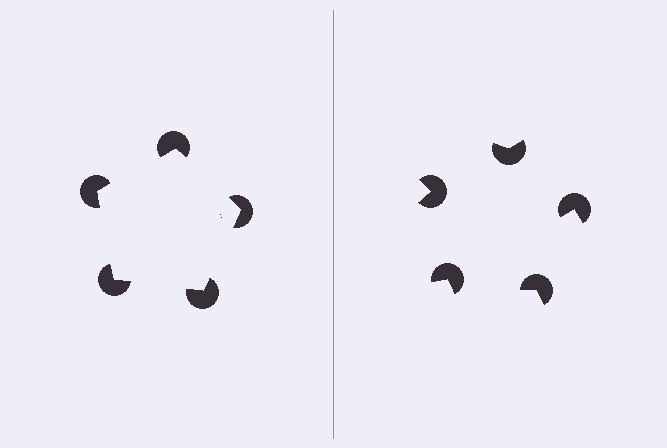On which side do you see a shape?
An illusory pentagon appears on the left side. On the right side the wedge cuts are rotated, so no coherent shape forms.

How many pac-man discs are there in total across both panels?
10 — 5 on each side.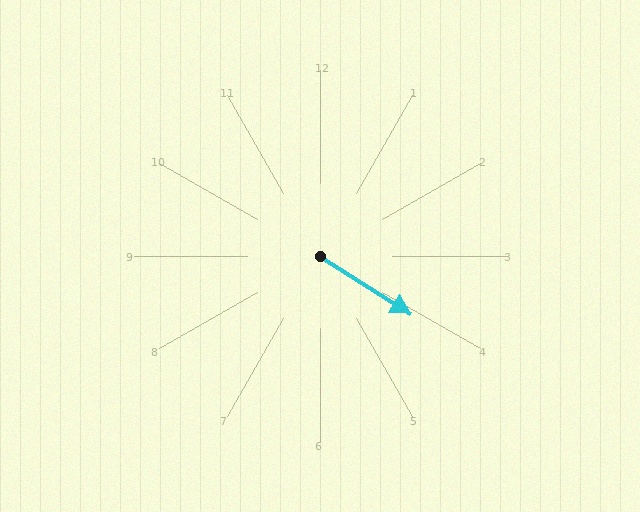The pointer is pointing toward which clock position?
Roughly 4 o'clock.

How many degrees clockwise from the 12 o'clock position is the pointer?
Approximately 122 degrees.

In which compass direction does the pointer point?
Southeast.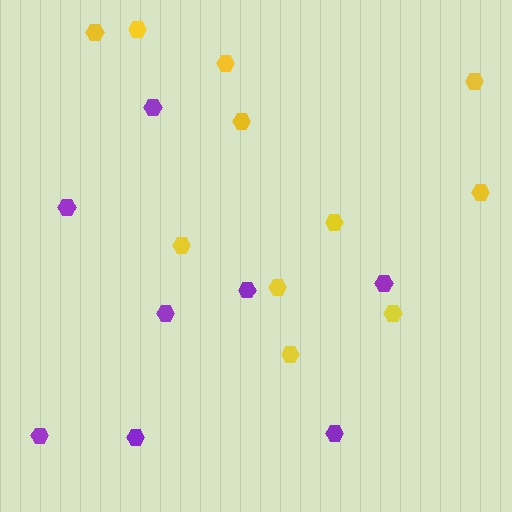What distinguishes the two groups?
There are 2 groups: one group of purple hexagons (8) and one group of yellow hexagons (11).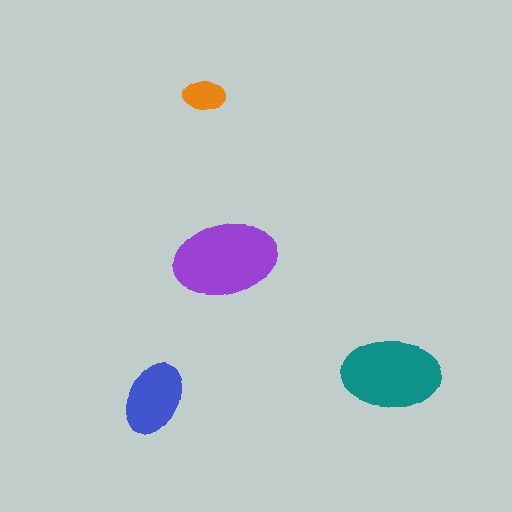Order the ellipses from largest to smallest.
the purple one, the teal one, the blue one, the orange one.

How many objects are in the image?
There are 4 objects in the image.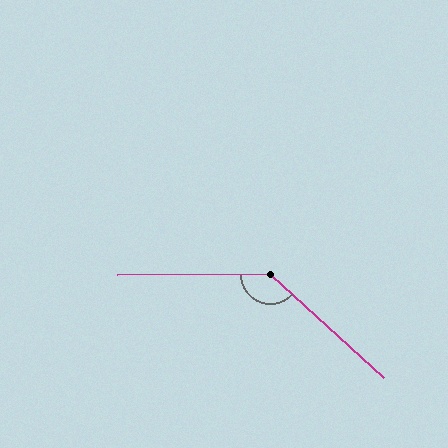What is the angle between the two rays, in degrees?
Approximately 137 degrees.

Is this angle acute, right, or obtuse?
It is obtuse.